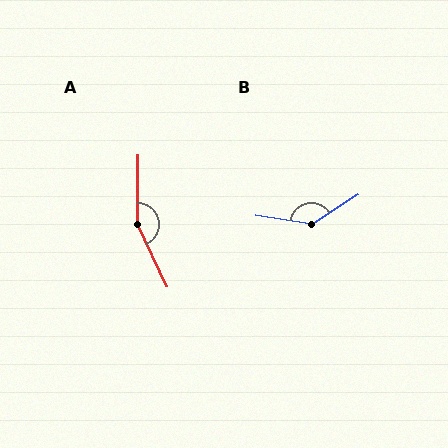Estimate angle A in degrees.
Approximately 154 degrees.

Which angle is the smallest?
B, at approximately 139 degrees.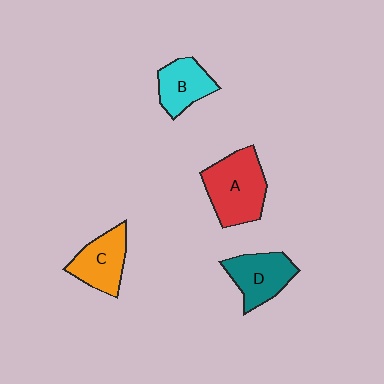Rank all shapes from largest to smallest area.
From largest to smallest: A (red), D (teal), C (orange), B (cyan).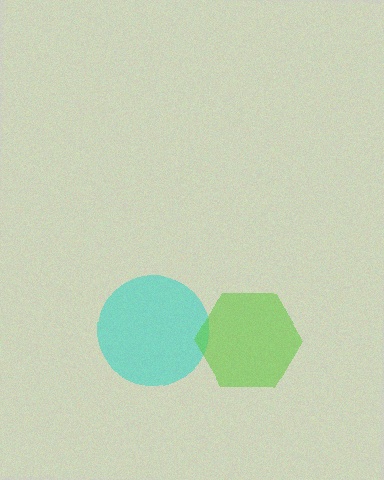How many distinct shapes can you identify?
There are 2 distinct shapes: a cyan circle, a lime hexagon.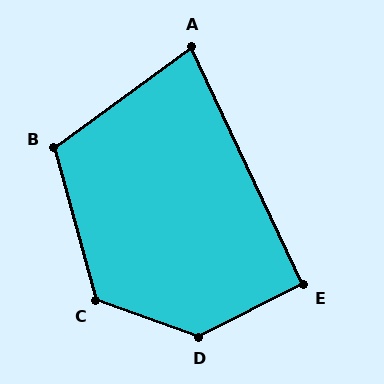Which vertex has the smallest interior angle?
A, at approximately 79 degrees.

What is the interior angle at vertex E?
Approximately 91 degrees (approximately right).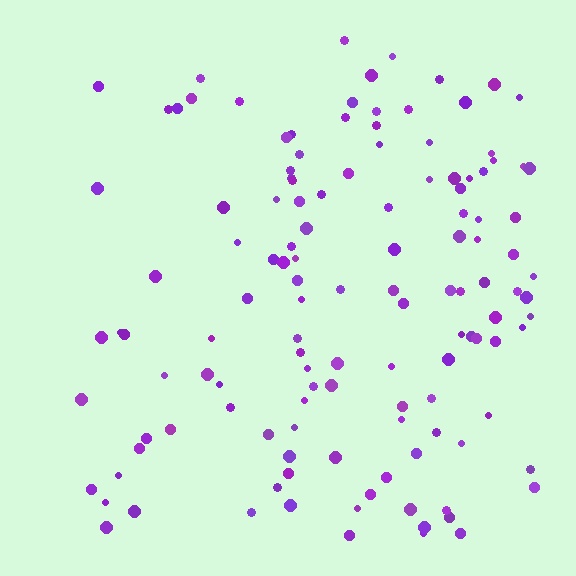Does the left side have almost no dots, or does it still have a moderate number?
Still a moderate number, just noticeably fewer than the right.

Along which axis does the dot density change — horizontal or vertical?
Horizontal.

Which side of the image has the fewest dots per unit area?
The left.